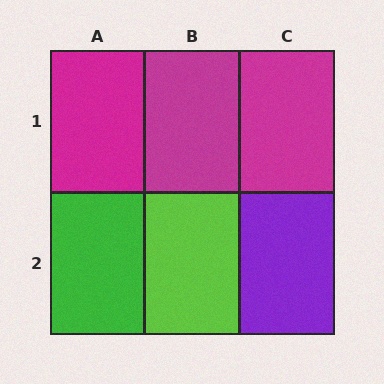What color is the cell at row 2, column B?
Lime.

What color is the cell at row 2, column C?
Purple.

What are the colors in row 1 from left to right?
Magenta, magenta, magenta.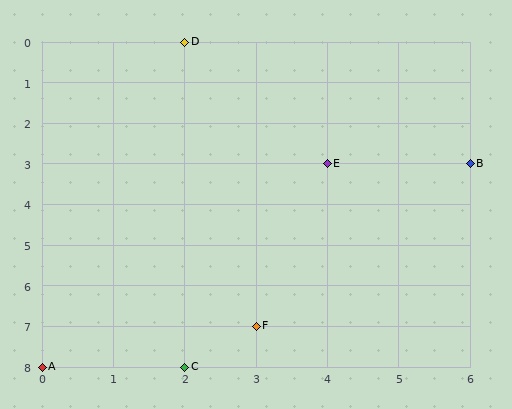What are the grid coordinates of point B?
Point B is at grid coordinates (6, 3).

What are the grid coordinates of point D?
Point D is at grid coordinates (2, 0).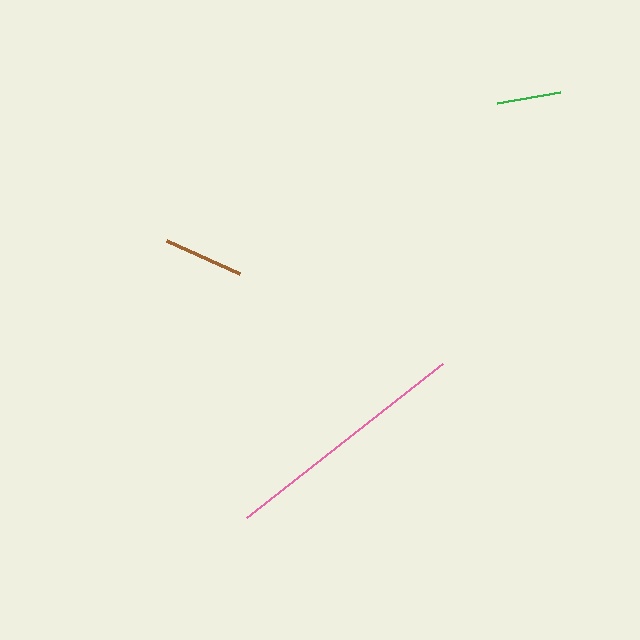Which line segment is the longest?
The pink line is the longest at approximately 250 pixels.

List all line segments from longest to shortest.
From longest to shortest: pink, brown, green.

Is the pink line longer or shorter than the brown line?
The pink line is longer than the brown line.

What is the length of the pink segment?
The pink segment is approximately 250 pixels long.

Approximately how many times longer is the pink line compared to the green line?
The pink line is approximately 3.9 times the length of the green line.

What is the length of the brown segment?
The brown segment is approximately 79 pixels long.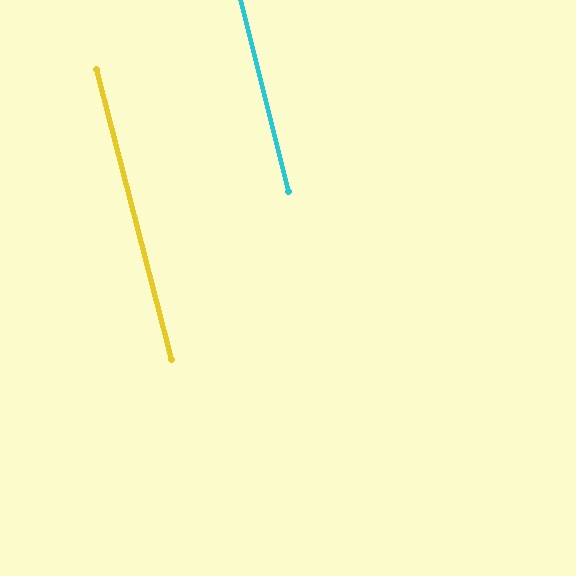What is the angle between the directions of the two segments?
Approximately 0 degrees.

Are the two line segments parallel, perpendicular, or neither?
Parallel — their directions differ by only 0.5°.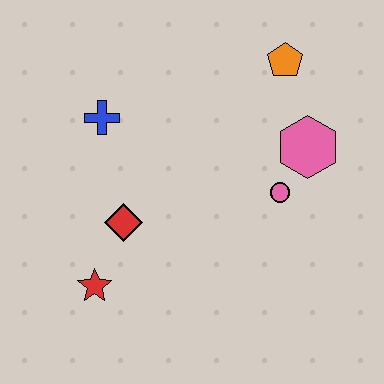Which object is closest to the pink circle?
The pink hexagon is closest to the pink circle.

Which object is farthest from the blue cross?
The pink hexagon is farthest from the blue cross.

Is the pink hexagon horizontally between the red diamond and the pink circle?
No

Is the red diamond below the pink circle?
Yes